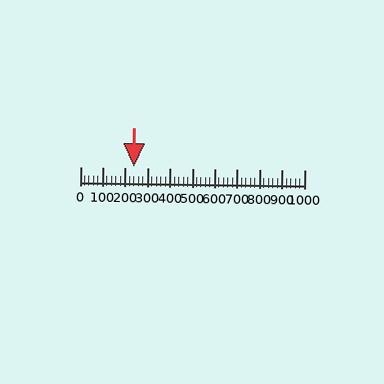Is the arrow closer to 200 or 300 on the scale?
The arrow is closer to 200.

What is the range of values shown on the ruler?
The ruler shows values from 0 to 1000.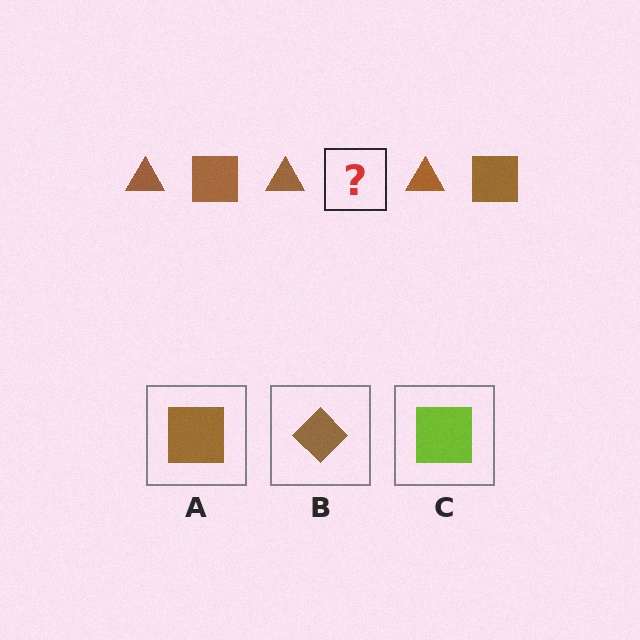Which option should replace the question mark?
Option A.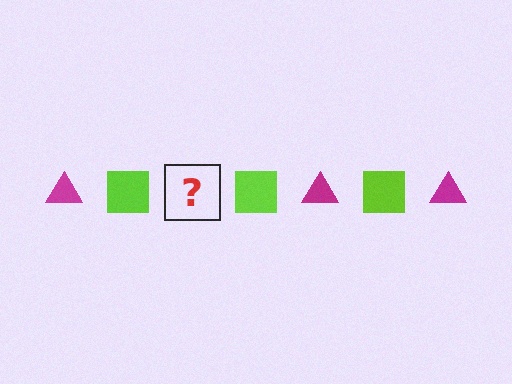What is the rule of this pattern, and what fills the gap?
The rule is that the pattern alternates between magenta triangle and lime square. The gap should be filled with a magenta triangle.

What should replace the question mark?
The question mark should be replaced with a magenta triangle.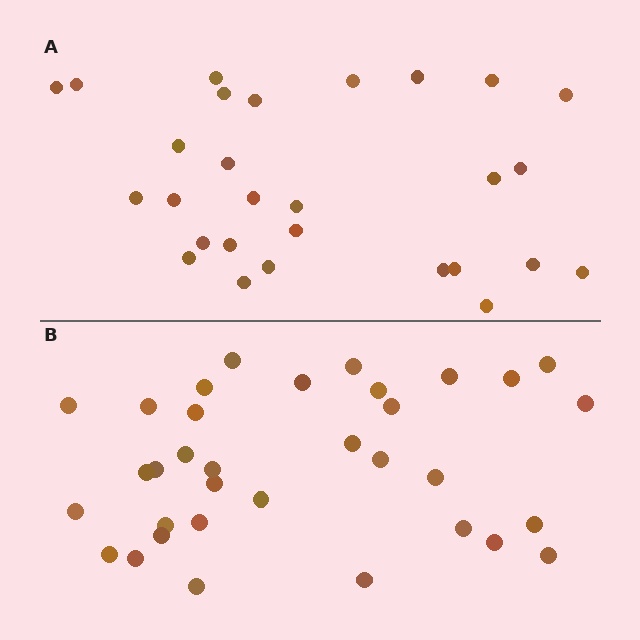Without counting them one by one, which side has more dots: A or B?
Region B (the bottom region) has more dots.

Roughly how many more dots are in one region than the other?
Region B has about 6 more dots than region A.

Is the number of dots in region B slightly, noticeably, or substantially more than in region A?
Region B has only slightly more — the two regions are fairly close. The ratio is roughly 1.2 to 1.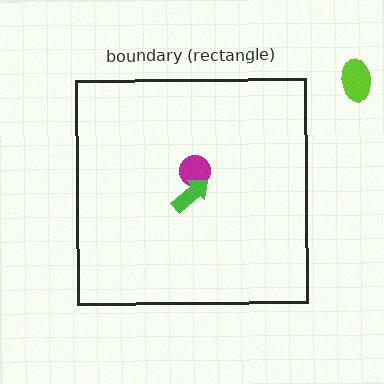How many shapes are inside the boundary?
2 inside, 1 outside.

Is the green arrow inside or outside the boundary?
Inside.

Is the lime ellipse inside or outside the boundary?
Outside.